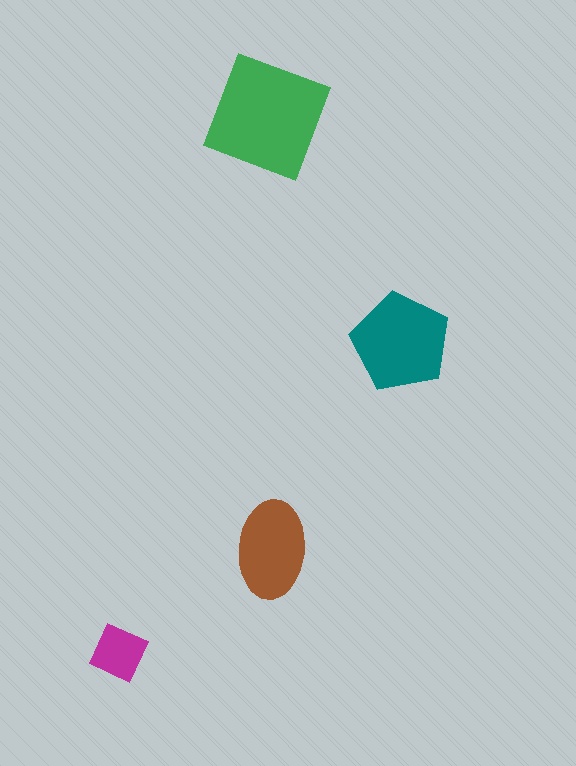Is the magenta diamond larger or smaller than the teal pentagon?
Smaller.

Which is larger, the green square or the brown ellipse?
The green square.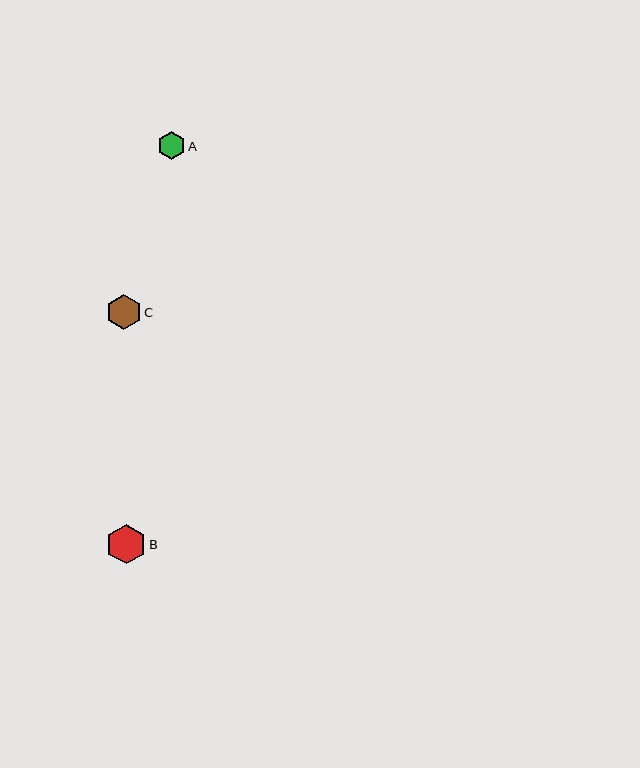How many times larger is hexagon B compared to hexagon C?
Hexagon B is approximately 1.1 times the size of hexagon C.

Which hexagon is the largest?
Hexagon B is the largest with a size of approximately 40 pixels.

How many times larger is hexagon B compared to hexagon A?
Hexagon B is approximately 1.4 times the size of hexagon A.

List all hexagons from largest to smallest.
From largest to smallest: B, C, A.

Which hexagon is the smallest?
Hexagon A is the smallest with a size of approximately 28 pixels.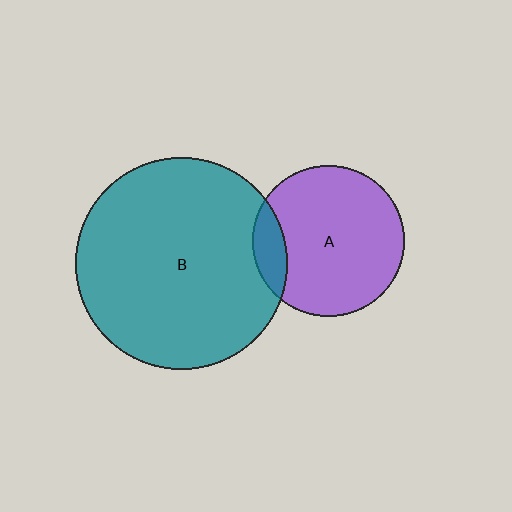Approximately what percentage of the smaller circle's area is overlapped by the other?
Approximately 15%.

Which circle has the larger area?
Circle B (teal).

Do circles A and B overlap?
Yes.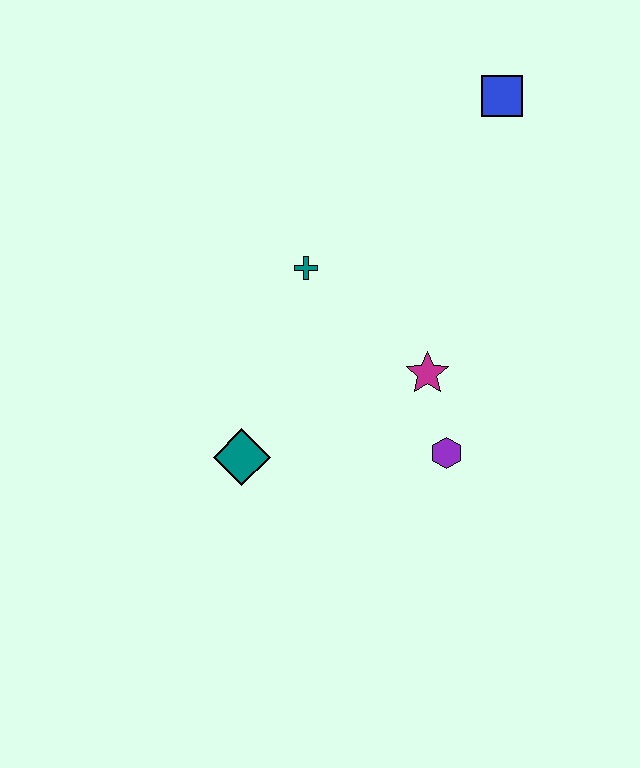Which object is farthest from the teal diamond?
The blue square is farthest from the teal diamond.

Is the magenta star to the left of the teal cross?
No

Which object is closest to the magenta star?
The purple hexagon is closest to the magenta star.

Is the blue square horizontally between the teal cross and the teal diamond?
No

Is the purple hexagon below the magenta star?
Yes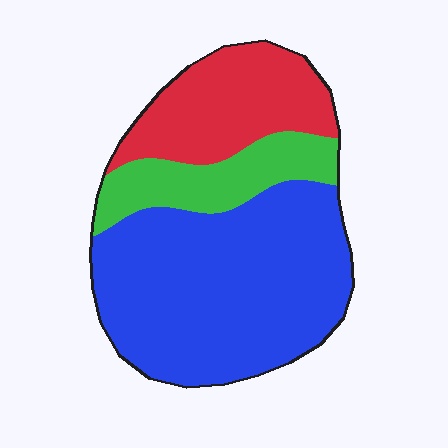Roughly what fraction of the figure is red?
Red covers 25% of the figure.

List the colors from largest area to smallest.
From largest to smallest: blue, red, green.